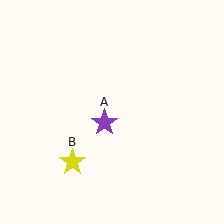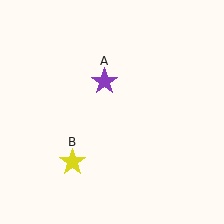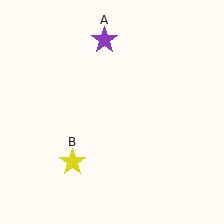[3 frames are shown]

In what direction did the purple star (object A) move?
The purple star (object A) moved up.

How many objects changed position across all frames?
1 object changed position: purple star (object A).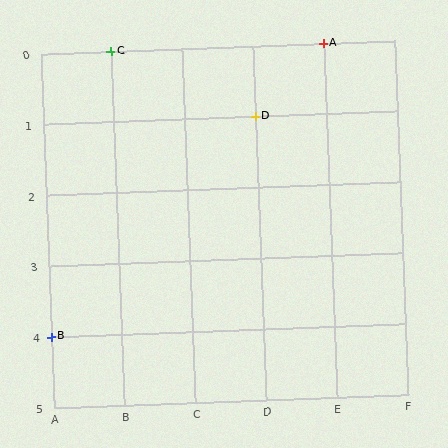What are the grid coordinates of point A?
Point A is at grid coordinates (E, 0).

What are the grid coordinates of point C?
Point C is at grid coordinates (B, 0).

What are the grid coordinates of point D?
Point D is at grid coordinates (D, 1).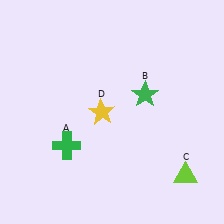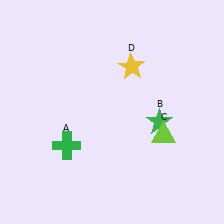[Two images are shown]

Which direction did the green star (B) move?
The green star (B) moved down.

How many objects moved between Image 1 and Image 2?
3 objects moved between the two images.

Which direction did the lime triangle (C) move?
The lime triangle (C) moved up.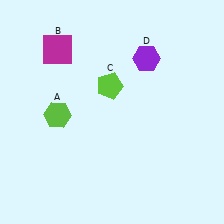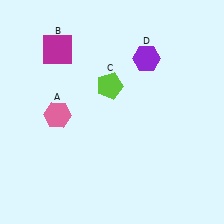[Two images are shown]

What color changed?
The hexagon (A) changed from lime in Image 1 to pink in Image 2.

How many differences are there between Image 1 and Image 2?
There is 1 difference between the two images.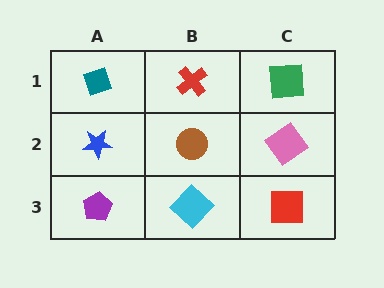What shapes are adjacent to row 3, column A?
A blue star (row 2, column A), a cyan diamond (row 3, column B).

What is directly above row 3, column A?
A blue star.